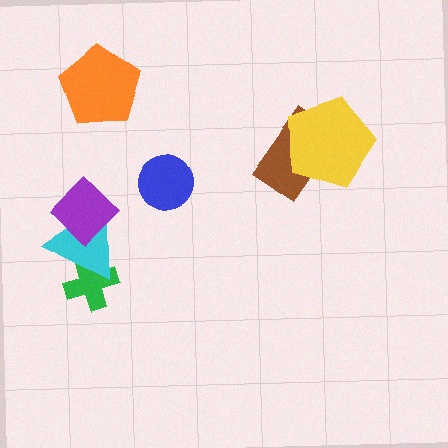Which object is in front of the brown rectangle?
The yellow pentagon is in front of the brown rectangle.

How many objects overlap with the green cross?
1 object overlaps with the green cross.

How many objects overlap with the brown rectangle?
1 object overlaps with the brown rectangle.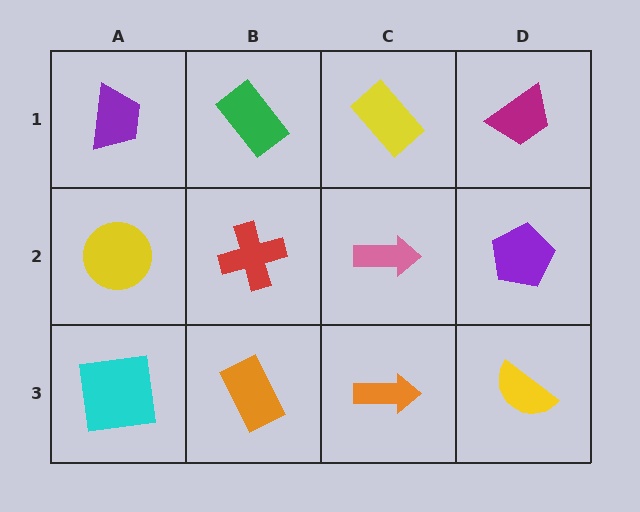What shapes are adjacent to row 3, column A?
A yellow circle (row 2, column A), an orange rectangle (row 3, column B).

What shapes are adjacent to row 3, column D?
A purple pentagon (row 2, column D), an orange arrow (row 3, column C).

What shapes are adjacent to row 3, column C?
A pink arrow (row 2, column C), an orange rectangle (row 3, column B), a yellow semicircle (row 3, column D).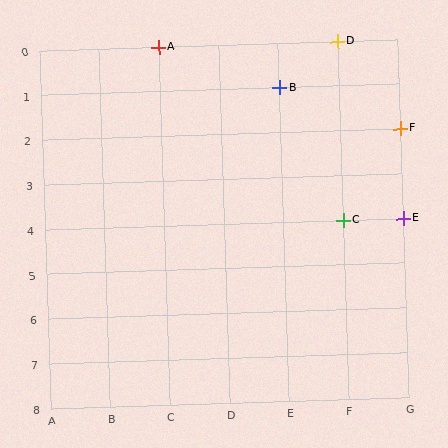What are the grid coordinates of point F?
Point F is at grid coordinates (G, 2).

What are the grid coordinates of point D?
Point D is at grid coordinates (F, 0).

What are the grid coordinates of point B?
Point B is at grid coordinates (E, 1).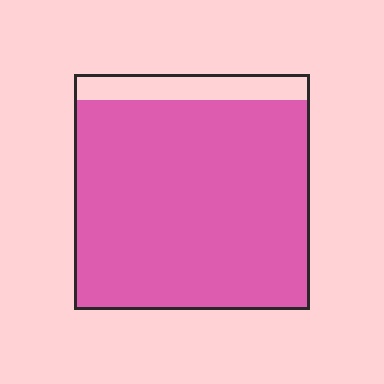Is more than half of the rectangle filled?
Yes.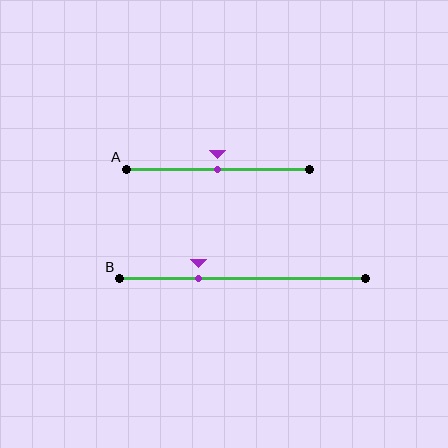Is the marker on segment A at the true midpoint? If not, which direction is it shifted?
Yes, the marker on segment A is at the true midpoint.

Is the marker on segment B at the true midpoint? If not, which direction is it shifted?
No, the marker on segment B is shifted to the left by about 18% of the segment length.